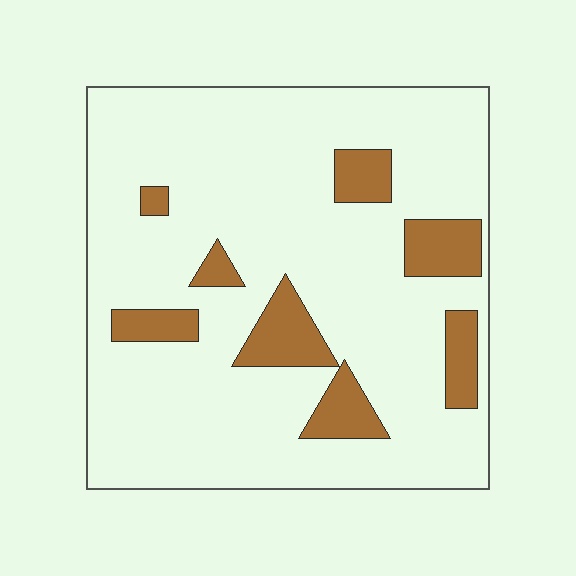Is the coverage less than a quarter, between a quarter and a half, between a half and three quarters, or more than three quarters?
Less than a quarter.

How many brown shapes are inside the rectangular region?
8.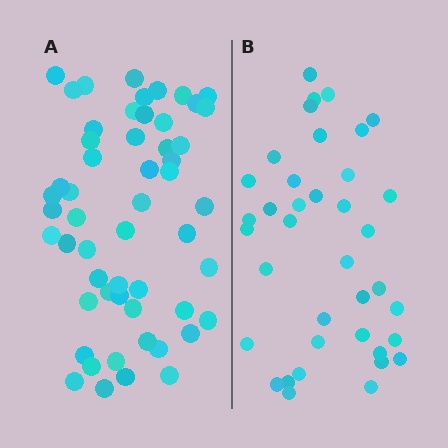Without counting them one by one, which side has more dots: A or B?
Region A (the left region) has more dots.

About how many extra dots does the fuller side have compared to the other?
Region A has approximately 15 more dots than region B.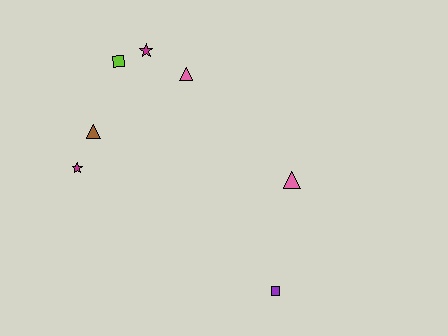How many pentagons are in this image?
There are no pentagons.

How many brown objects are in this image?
There is 1 brown object.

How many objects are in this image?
There are 7 objects.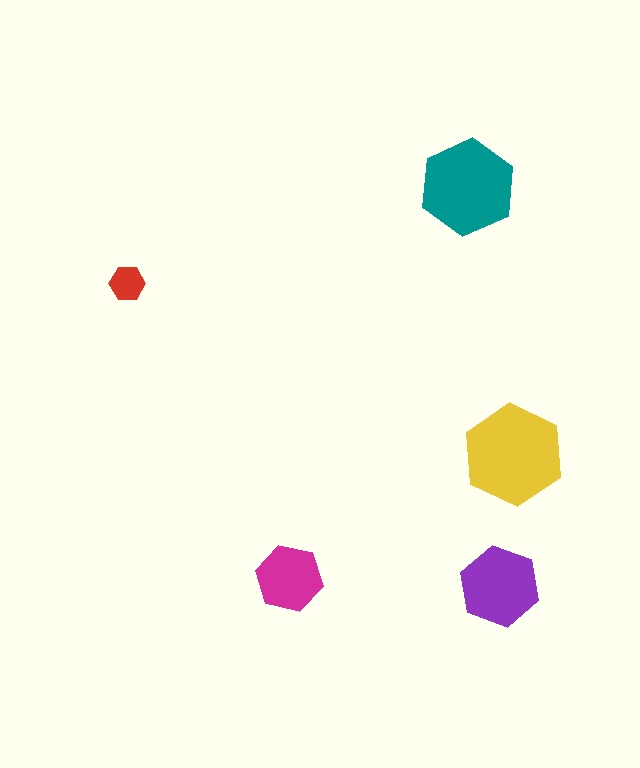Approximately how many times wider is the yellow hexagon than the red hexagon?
About 3 times wider.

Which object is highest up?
The teal hexagon is topmost.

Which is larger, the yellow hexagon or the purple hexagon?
The yellow one.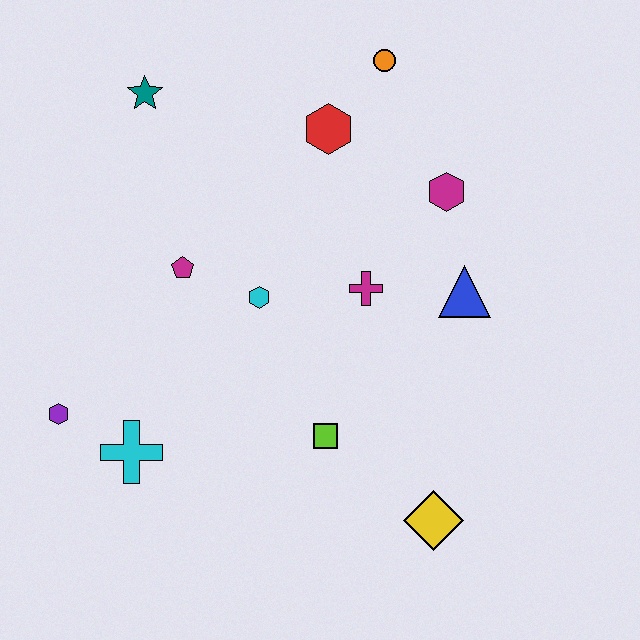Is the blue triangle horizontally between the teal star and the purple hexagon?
No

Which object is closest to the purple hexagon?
The cyan cross is closest to the purple hexagon.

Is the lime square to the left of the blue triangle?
Yes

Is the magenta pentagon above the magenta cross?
Yes